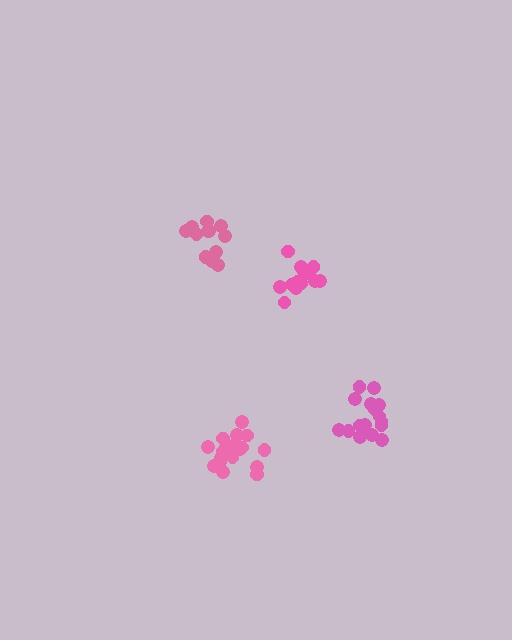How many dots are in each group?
Group 1: 15 dots, Group 2: 17 dots, Group 3: 19 dots, Group 4: 13 dots (64 total).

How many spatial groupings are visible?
There are 4 spatial groupings.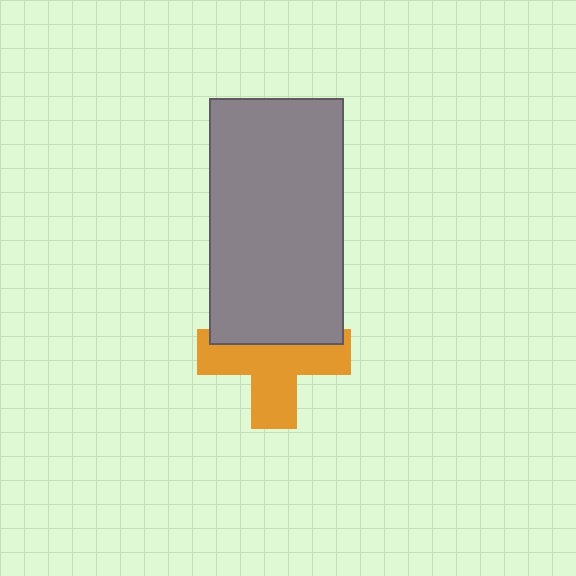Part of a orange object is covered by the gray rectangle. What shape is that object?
It is a cross.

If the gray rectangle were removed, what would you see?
You would see the complete orange cross.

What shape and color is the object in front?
The object in front is a gray rectangle.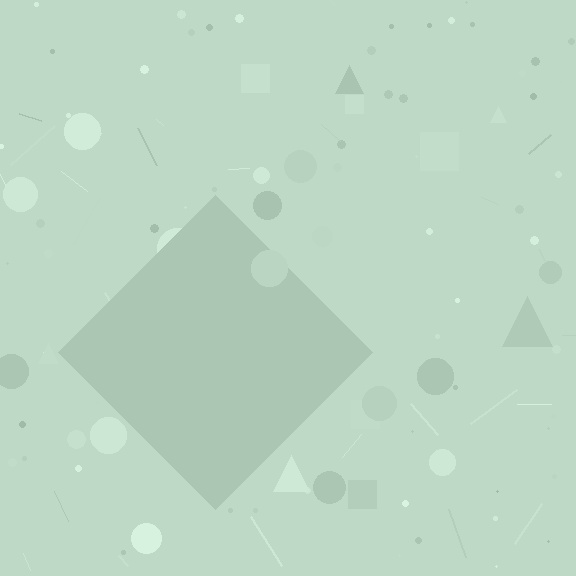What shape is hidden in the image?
A diamond is hidden in the image.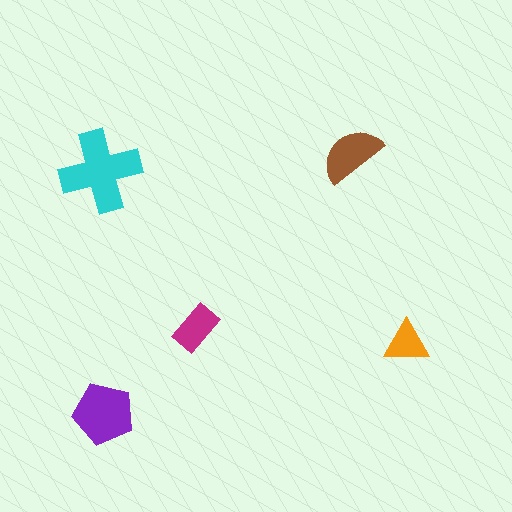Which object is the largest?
The cyan cross.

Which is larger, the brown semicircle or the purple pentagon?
The purple pentagon.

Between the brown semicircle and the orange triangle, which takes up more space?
The brown semicircle.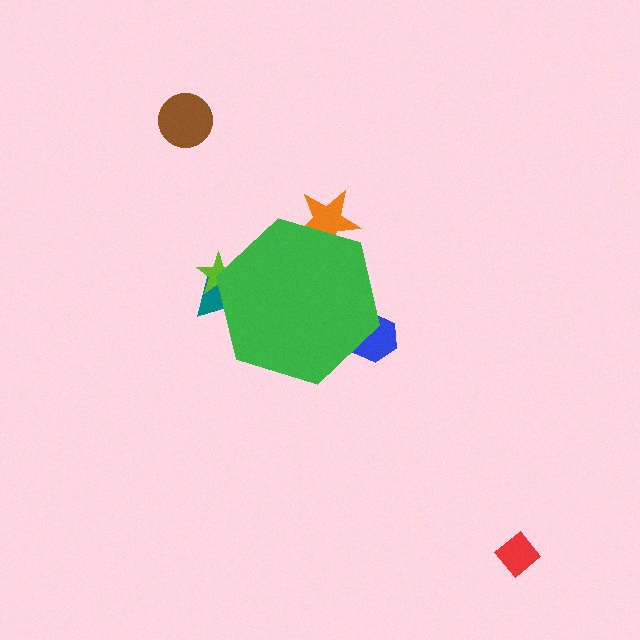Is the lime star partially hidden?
Yes, the lime star is partially hidden behind the green hexagon.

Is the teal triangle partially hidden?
Yes, the teal triangle is partially hidden behind the green hexagon.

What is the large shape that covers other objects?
A green hexagon.